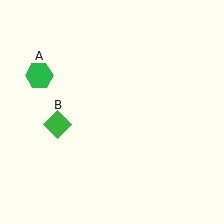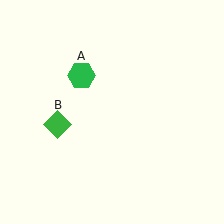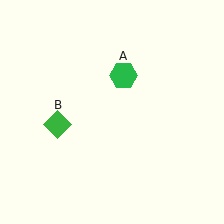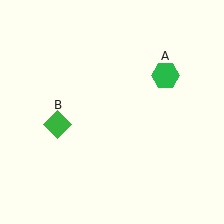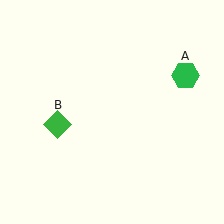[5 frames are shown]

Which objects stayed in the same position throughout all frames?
Green diamond (object B) remained stationary.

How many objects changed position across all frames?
1 object changed position: green hexagon (object A).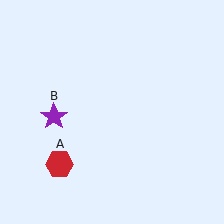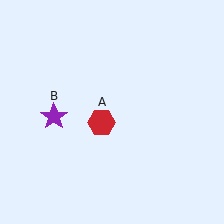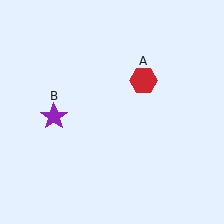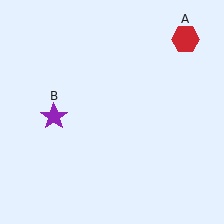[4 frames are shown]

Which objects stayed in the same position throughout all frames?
Purple star (object B) remained stationary.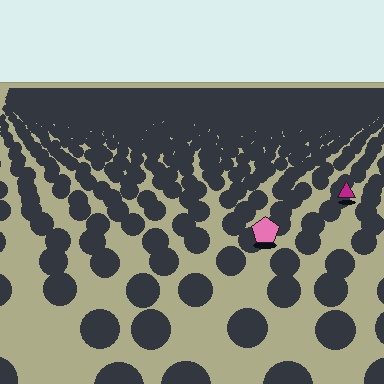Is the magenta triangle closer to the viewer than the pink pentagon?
No. The pink pentagon is closer — you can tell from the texture gradient: the ground texture is coarser near it.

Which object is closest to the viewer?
The pink pentagon is closest. The texture marks near it are larger and more spread out.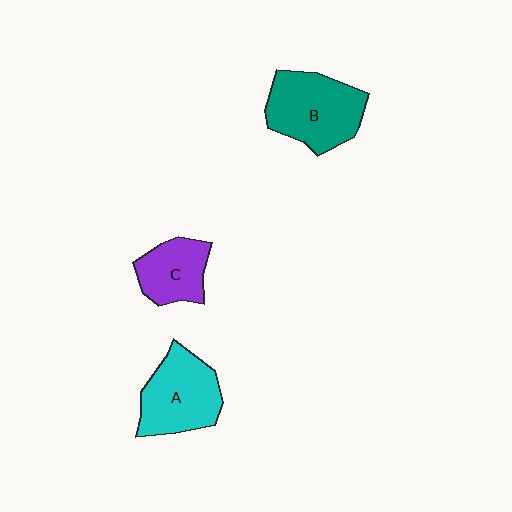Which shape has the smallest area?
Shape C (purple).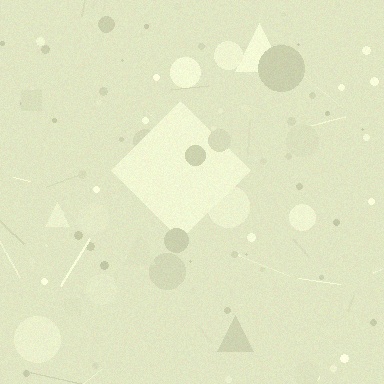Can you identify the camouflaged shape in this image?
The camouflaged shape is a diamond.